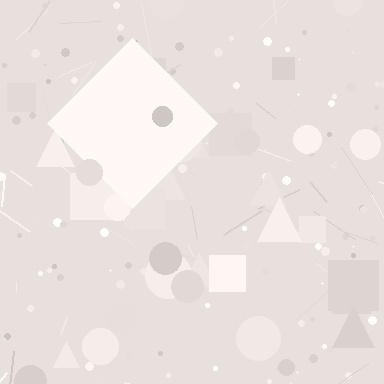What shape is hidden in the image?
A diamond is hidden in the image.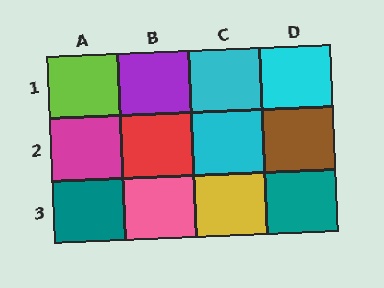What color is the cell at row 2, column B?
Red.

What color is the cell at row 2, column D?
Brown.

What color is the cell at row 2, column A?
Magenta.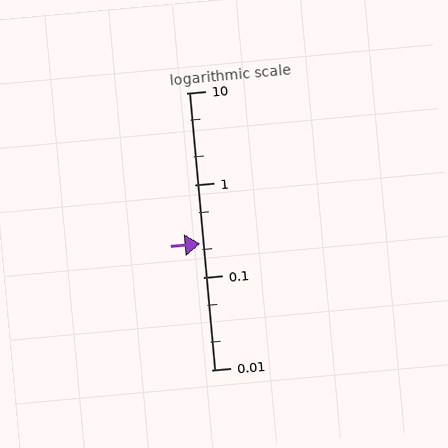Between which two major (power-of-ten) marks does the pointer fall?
The pointer is between 0.1 and 1.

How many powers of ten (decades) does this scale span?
The scale spans 3 decades, from 0.01 to 10.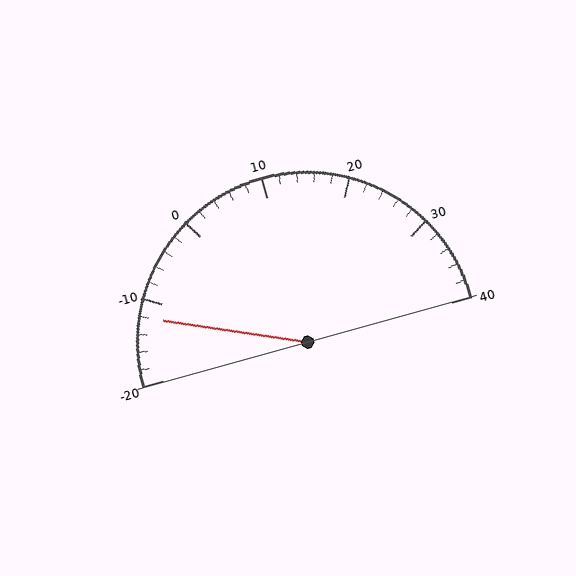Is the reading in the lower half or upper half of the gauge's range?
The reading is in the lower half of the range (-20 to 40).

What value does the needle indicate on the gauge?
The needle indicates approximately -12.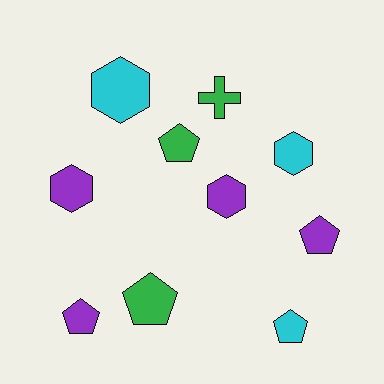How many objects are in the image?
There are 10 objects.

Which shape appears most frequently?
Pentagon, with 5 objects.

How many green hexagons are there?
There are no green hexagons.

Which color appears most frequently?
Purple, with 4 objects.